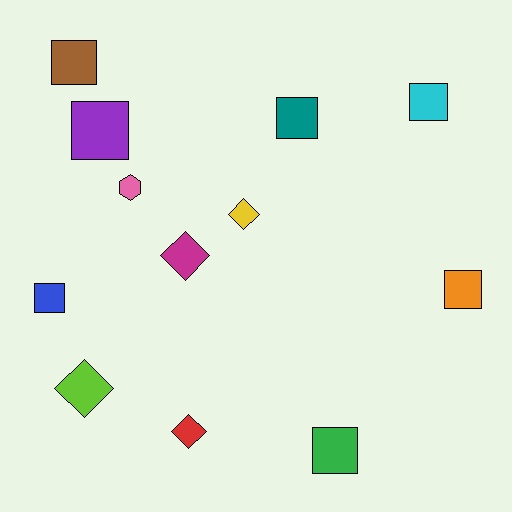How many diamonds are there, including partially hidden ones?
There are 4 diamonds.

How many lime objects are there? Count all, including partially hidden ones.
There is 1 lime object.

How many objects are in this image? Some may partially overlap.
There are 12 objects.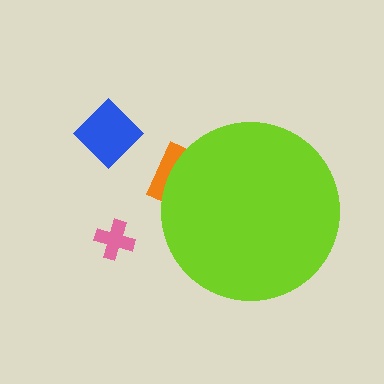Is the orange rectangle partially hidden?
Yes, the orange rectangle is partially hidden behind the lime circle.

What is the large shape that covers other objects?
A lime circle.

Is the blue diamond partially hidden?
No, the blue diamond is fully visible.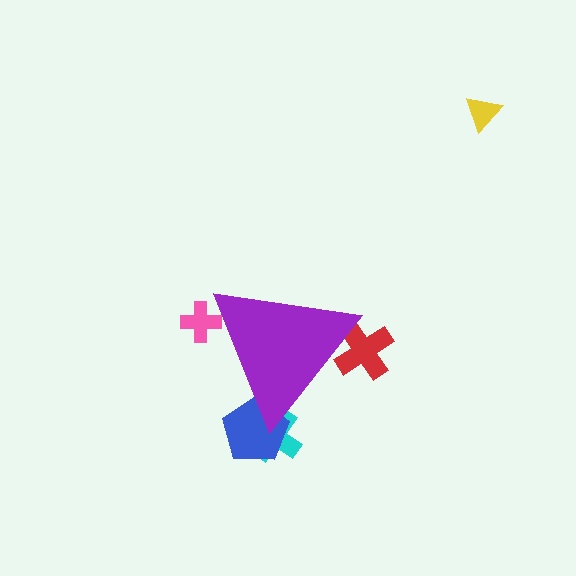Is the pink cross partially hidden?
Yes, the pink cross is partially hidden behind the purple triangle.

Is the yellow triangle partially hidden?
No, the yellow triangle is fully visible.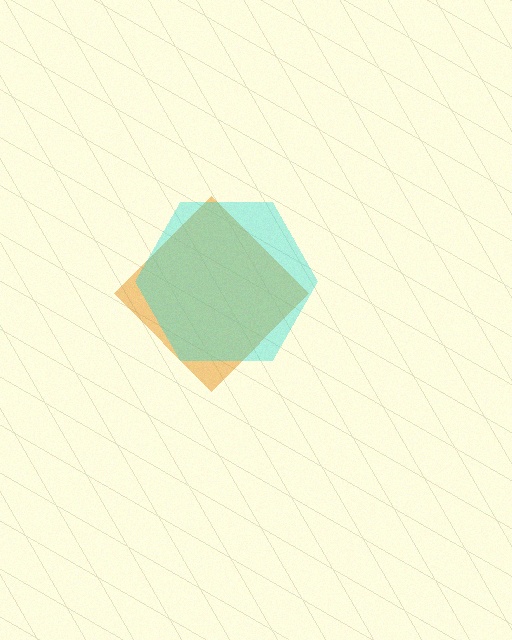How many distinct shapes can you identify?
There are 2 distinct shapes: an orange diamond, a cyan hexagon.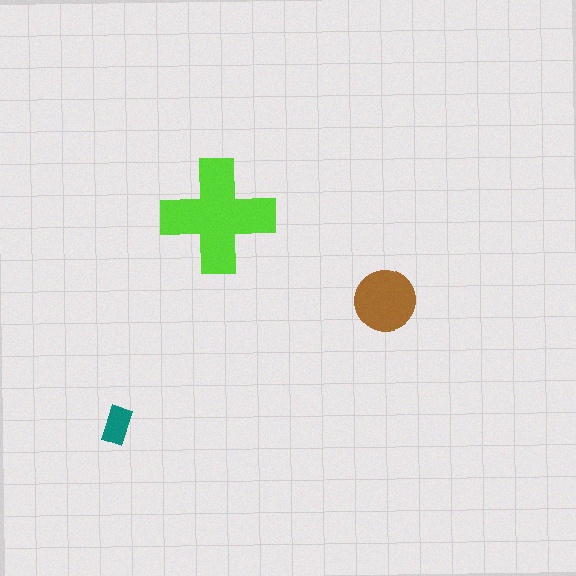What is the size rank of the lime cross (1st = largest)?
1st.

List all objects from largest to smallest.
The lime cross, the brown circle, the teal rectangle.